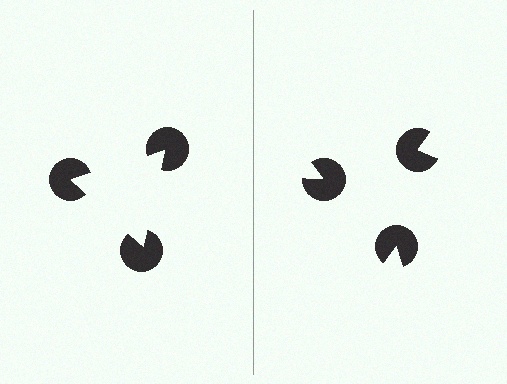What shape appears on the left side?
An illusory triangle.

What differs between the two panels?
The pac-man discs are positioned identically on both sides; only the wedge orientations differ. On the left they align to a triangle; on the right they are misaligned.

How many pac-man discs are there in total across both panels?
6 — 3 on each side.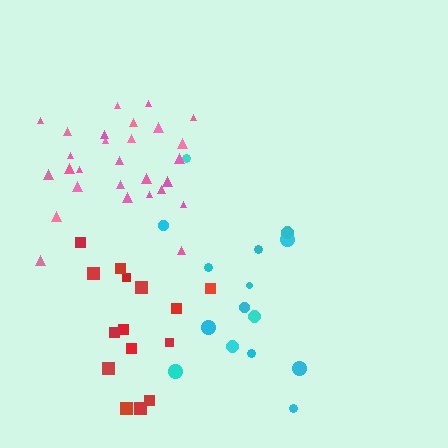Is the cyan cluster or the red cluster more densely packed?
Red.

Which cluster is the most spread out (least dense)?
Cyan.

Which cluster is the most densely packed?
Pink.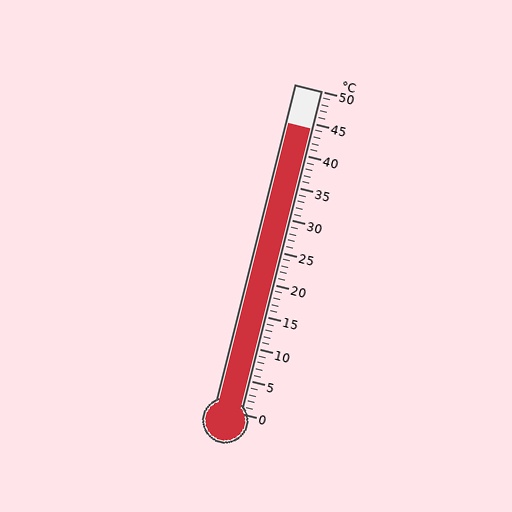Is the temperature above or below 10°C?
The temperature is above 10°C.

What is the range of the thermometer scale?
The thermometer scale ranges from 0°C to 50°C.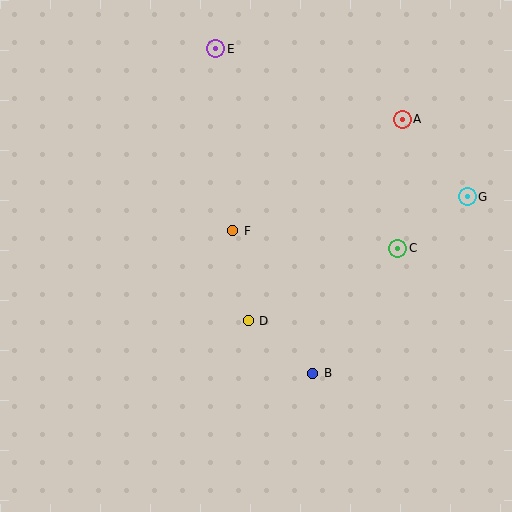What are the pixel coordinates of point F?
Point F is at (233, 231).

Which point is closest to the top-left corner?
Point E is closest to the top-left corner.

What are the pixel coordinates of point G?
Point G is at (467, 197).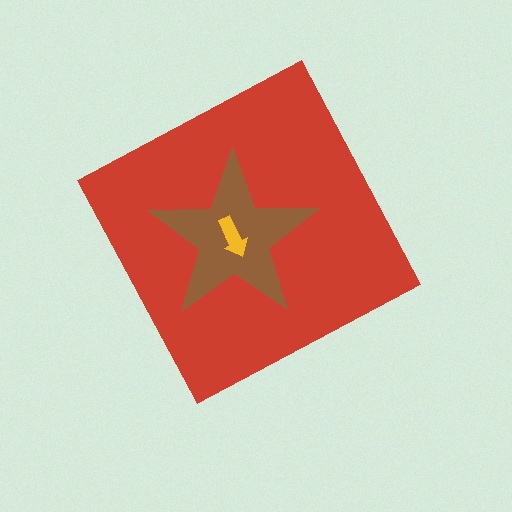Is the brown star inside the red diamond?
Yes.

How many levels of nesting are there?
3.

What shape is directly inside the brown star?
The yellow arrow.